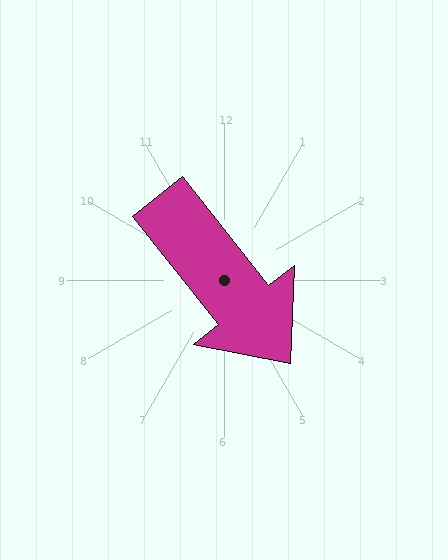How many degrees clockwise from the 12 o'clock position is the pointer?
Approximately 142 degrees.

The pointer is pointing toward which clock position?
Roughly 5 o'clock.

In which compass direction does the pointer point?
Southeast.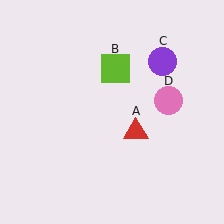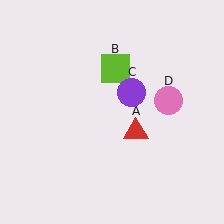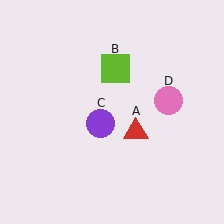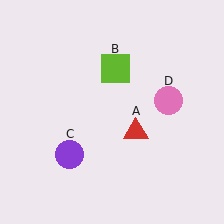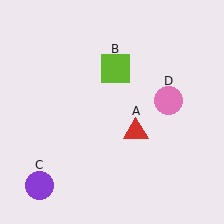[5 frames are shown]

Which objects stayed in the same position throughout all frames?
Red triangle (object A) and lime square (object B) and pink circle (object D) remained stationary.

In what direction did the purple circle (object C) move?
The purple circle (object C) moved down and to the left.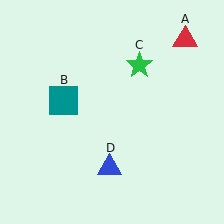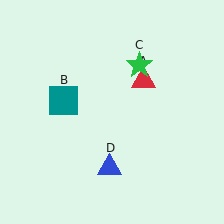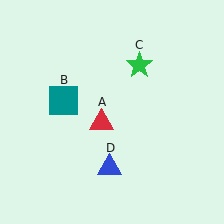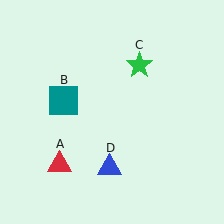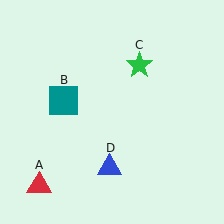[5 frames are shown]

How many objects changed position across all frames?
1 object changed position: red triangle (object A).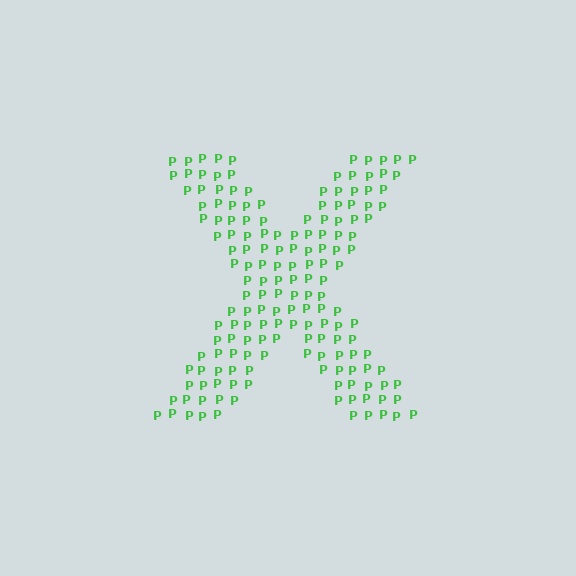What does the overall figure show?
The overall figure shows the letter X.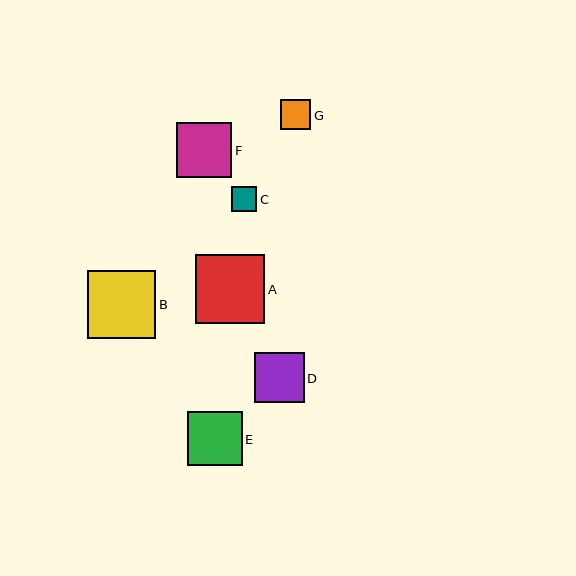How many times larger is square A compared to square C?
Square A is approximately 2.7 times the size of square C.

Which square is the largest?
Square A is the largest with a size of approximately 69 pixels.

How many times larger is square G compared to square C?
Square G is approximately 1.2 times the size of square C.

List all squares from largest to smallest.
From largest to smallest: A, B, F, E, D, G, C.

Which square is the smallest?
Square C is the smallest with a size of approximately 26 pixels.